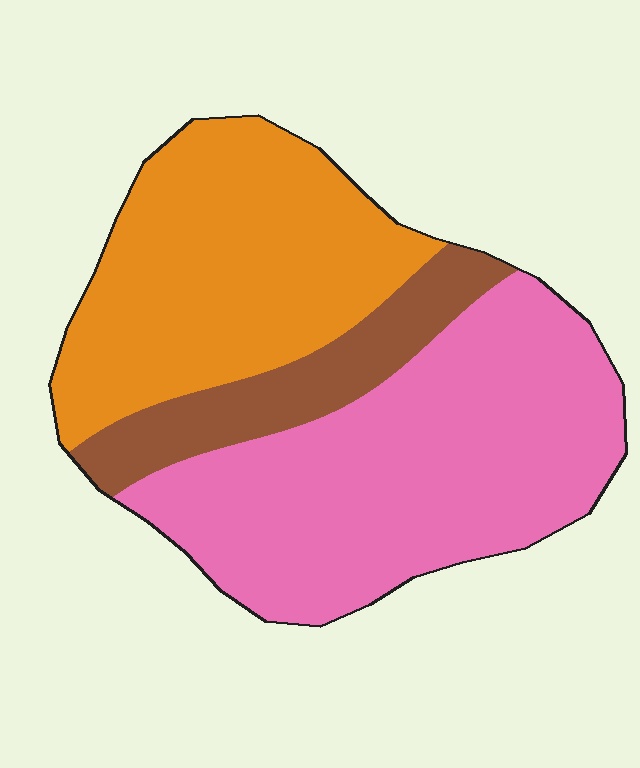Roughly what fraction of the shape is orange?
Orange takes up about three eighths (3/8) of the shape.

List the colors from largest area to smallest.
From largest to smallest: pink, orange, brown.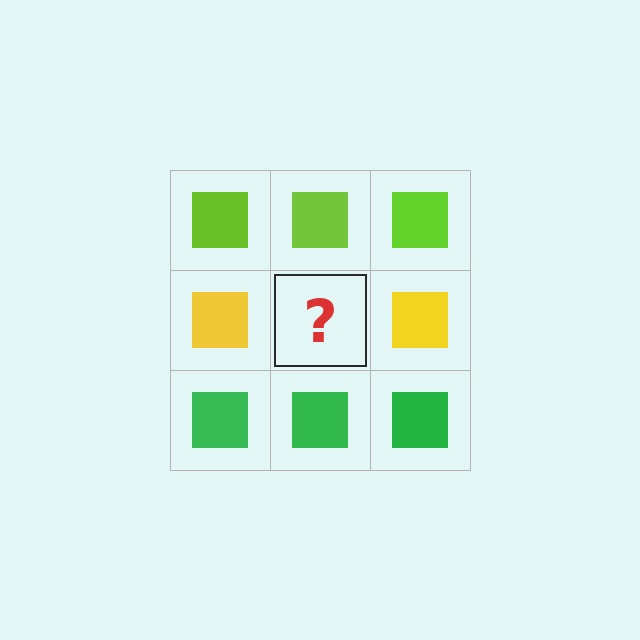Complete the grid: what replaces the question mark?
The question mark should be replaced with a yellow square.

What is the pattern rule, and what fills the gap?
The rule is that each row has a consistent color. The gap should be filled with a yellow square.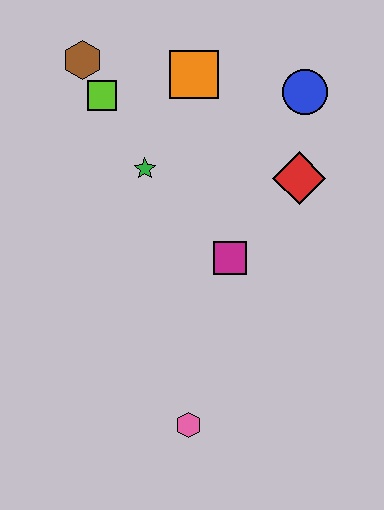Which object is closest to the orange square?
The lime square is closest to the orange square.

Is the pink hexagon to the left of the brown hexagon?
No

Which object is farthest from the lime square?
The pink hexagon is farthest from the lime square.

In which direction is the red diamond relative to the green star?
The red diamond is to the right of the green star.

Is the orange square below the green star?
No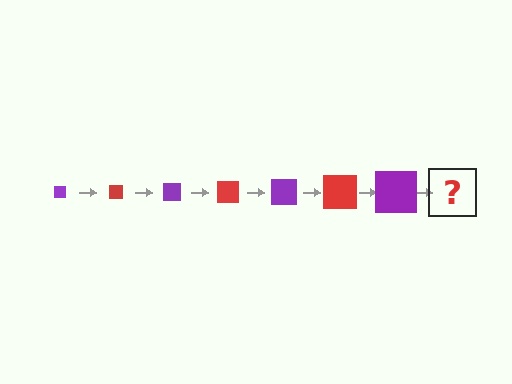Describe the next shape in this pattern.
It should be a red square, larger than the previous one.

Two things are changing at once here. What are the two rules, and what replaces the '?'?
The two rules are that the square grows larger each step and the color cycles through purple and red. The '?' should be a red square, larger than the previous one.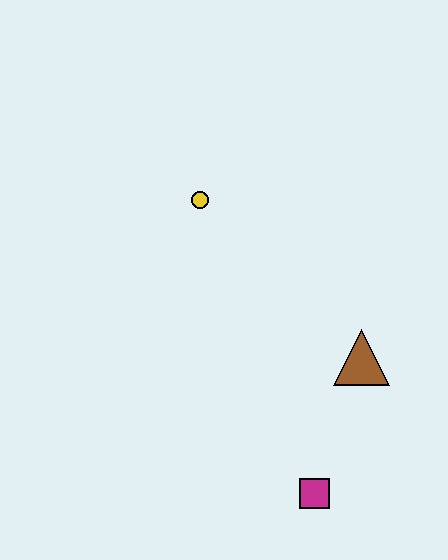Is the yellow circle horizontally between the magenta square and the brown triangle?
No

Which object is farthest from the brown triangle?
The yellow circle is farthest from the brown triangle.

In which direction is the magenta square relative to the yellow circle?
The magenta square is below the yellow circle.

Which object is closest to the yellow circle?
The brown triangle is closest to the yellow circle.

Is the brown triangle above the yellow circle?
No